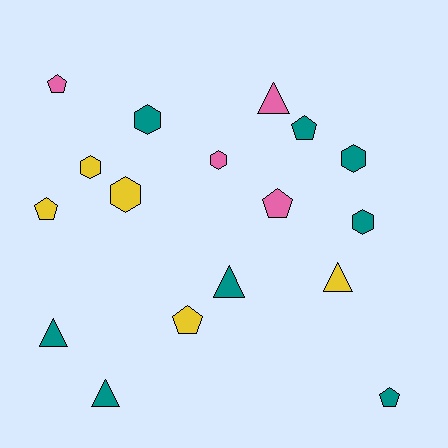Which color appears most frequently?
Teal, with 8 objects.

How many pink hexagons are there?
There is 1 pink hexagon.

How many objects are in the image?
There are 17 objects.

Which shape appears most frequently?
Pentagon, with 6 objects.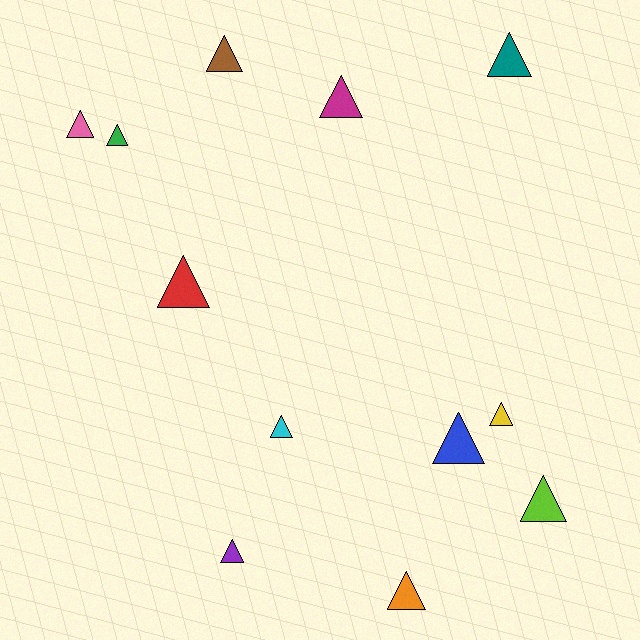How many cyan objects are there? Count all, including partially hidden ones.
There is 1 cyan object.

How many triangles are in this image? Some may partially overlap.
There are 12 triangles.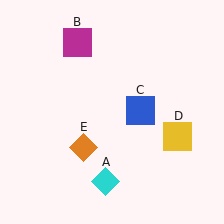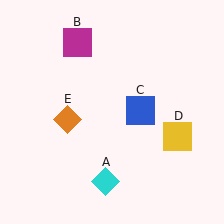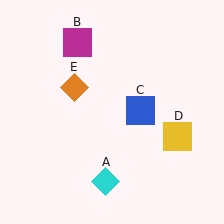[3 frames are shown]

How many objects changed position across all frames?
1 object changed position: orange diamond (object E).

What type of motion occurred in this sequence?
The orange diamond (object E) rotated clockwise around the center of the scene.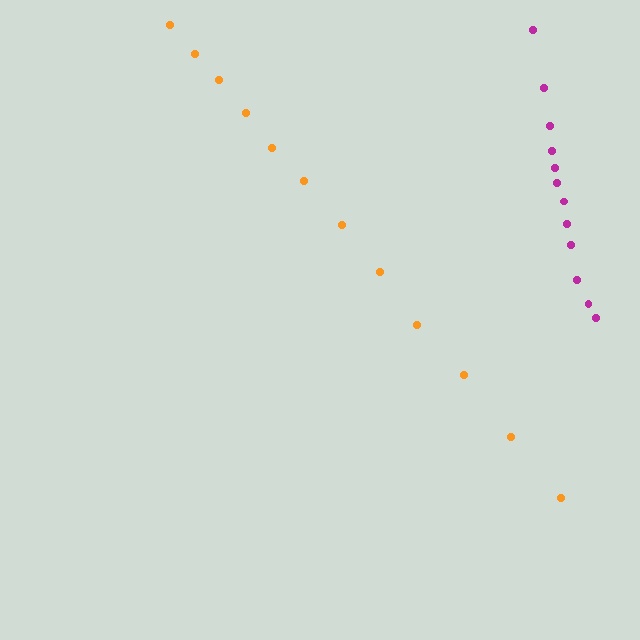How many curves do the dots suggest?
There are 2 distinct paths.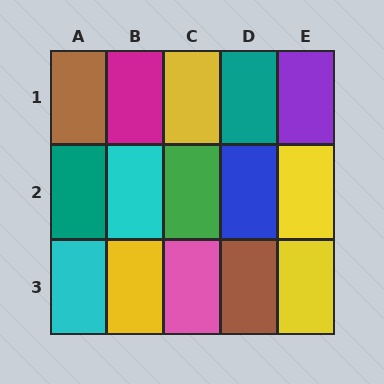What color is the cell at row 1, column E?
Purple.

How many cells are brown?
2 cells are brown.